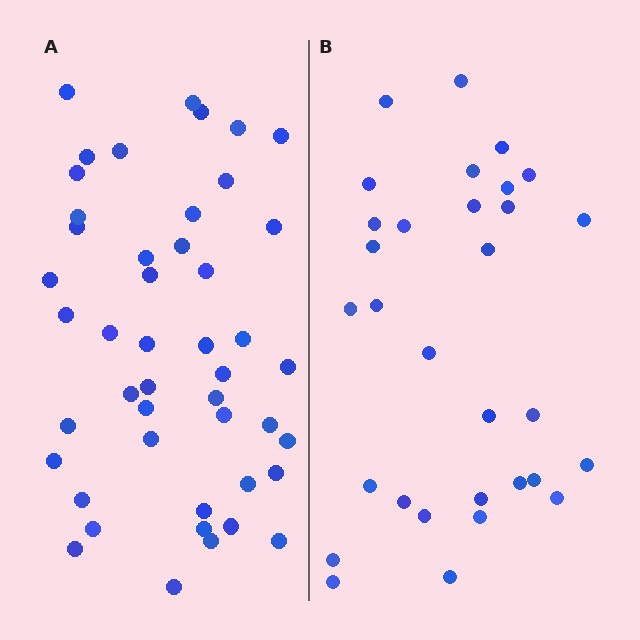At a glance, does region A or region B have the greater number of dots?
Region A (the left region) has more dots.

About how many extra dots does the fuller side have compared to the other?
Region A has approximately 15 more dots than region B.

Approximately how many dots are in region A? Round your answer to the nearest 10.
About 50 dots. (The exact count is 46, which rounds to 50.)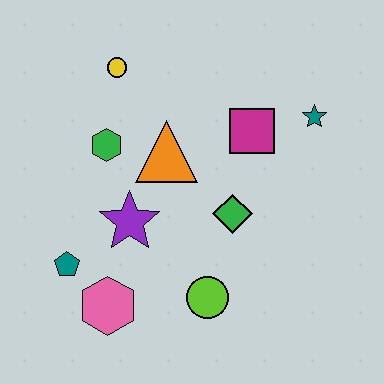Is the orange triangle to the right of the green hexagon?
Yes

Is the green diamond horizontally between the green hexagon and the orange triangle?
No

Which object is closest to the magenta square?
The teal star is closest to the magenta square.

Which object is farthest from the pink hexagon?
The teal star is farthest from the pink hexagon.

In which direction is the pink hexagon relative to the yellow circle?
The pink hexagon is below the yellow circle.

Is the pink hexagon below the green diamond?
Yes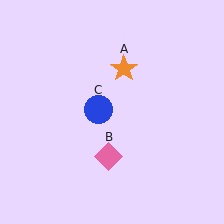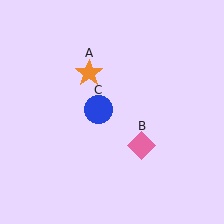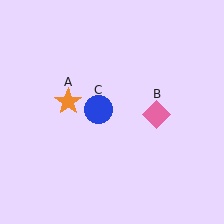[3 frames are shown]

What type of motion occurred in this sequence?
The orange star (object A), pink diamond (object B) rotated counterclockwise around the center of the scene.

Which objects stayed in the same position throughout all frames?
Blue circle (object C) remained stationary.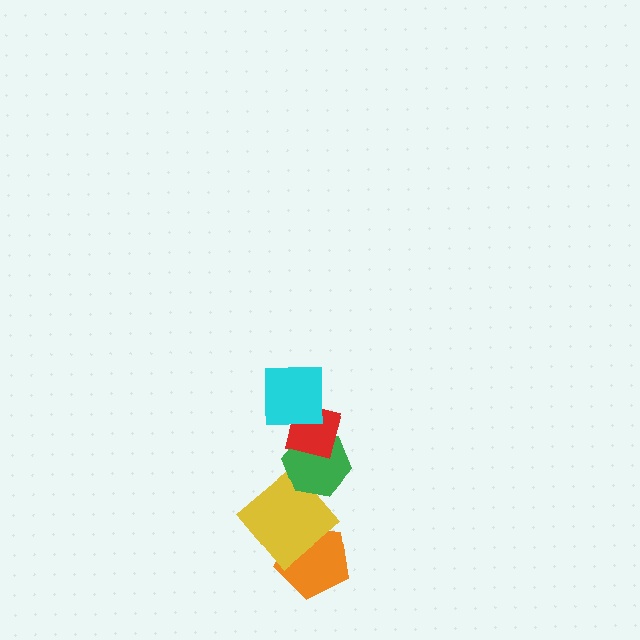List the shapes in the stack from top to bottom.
From top to bottom: the cyan square, the red square, the green hexagon, the yellow diamond, the orange pentagon.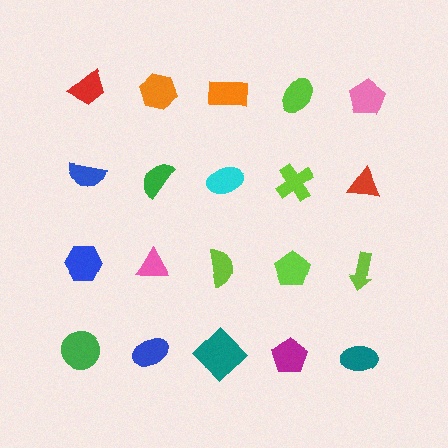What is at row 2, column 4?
A lime cross.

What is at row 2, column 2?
A green semicircle.